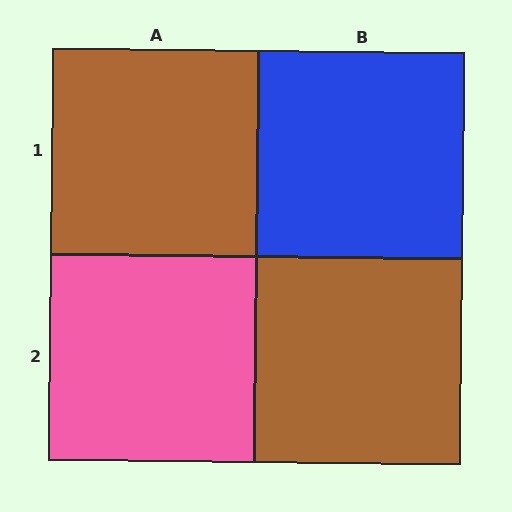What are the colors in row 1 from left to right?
Brown, blue.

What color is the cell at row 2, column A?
Pink.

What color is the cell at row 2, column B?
Brown.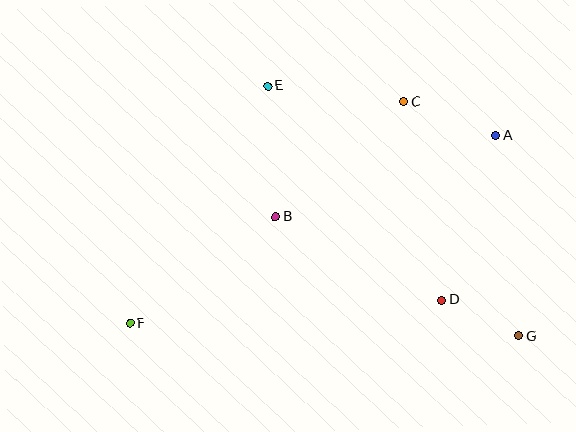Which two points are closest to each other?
Points D and G are closest to each other.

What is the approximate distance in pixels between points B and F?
The distance between B and F is approximately 181 pixels.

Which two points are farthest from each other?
Points A and F are farthest from each other.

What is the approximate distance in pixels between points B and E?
The distance between B and E is approximately 131 pixels.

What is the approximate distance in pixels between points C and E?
The distance between C and E is approximately 137 pixels.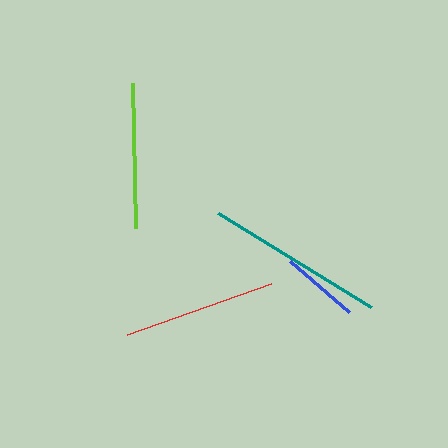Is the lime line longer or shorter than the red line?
The red line is longer than the lime line.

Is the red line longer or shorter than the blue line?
The red line is longer than the blue line.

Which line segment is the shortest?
The blue line is the shortest at approximately 78 pixels.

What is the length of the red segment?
The red segment is approximately 152 pixels long.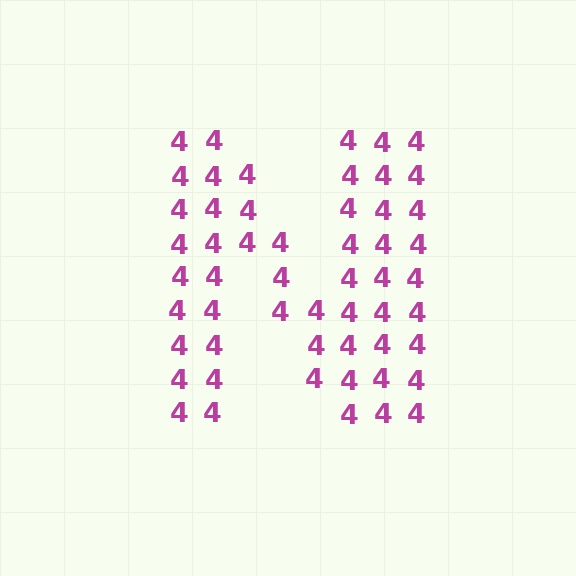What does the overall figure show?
The overall figure shows the letter N.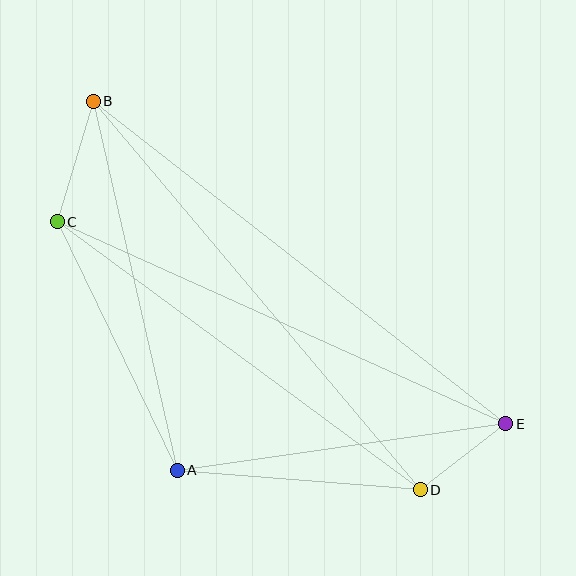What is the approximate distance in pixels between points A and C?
The distance between A and C is approximately 276 pixels.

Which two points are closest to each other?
Points D and E are closest to each other.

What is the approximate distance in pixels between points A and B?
The distance between A and B is approximately 378 pixels.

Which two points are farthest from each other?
Points B and E are farthest from each other.